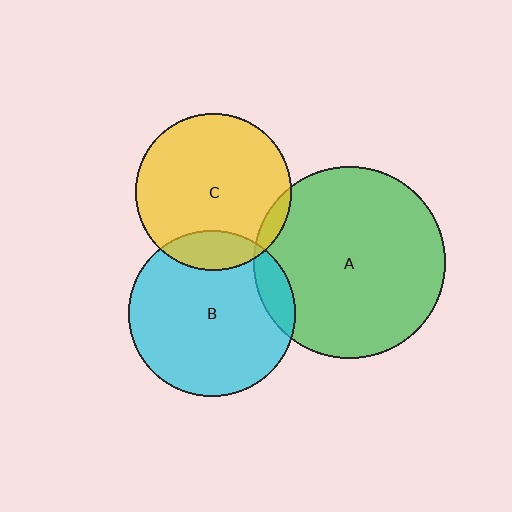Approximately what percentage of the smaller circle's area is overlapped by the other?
Approximately 10%.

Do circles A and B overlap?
Yes.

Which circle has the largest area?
Circle A (green).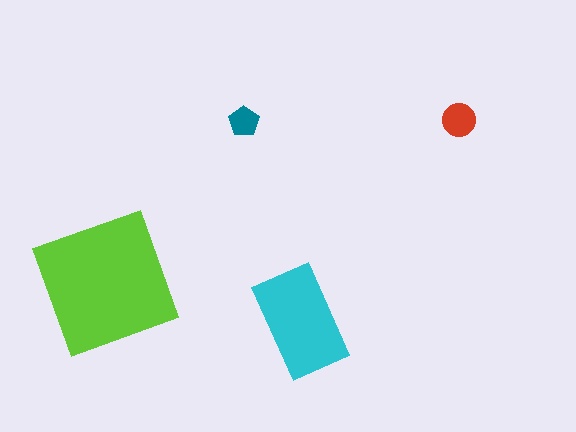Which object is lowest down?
The cyan rectangle is bottommost.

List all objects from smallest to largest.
The teal pentagon, the red circle, the cyan rectangle, the lime square.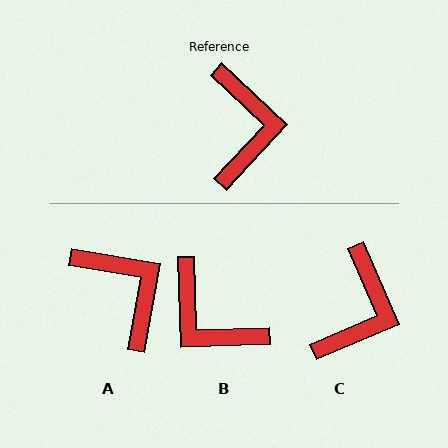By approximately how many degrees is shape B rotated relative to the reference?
Approximately 135 degrees clockwise.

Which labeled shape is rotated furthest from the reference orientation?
B, about 135 degrees away.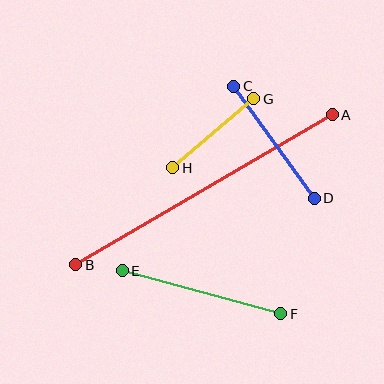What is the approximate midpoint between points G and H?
The midpoint is at approximately (213, 133) pixels.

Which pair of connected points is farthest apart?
Points A and B are farthest apart.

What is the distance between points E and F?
The distance is approximately 165 pixels.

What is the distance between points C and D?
The distance is approximately 138 pixels.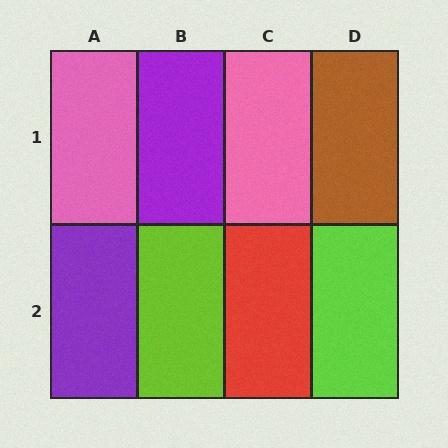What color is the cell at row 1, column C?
Pink.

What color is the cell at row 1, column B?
Purple.